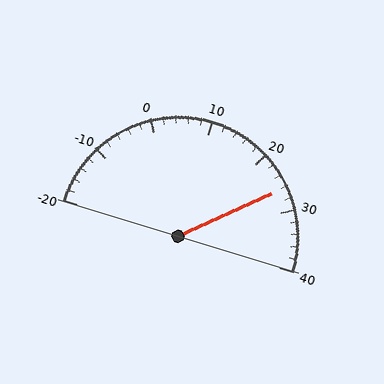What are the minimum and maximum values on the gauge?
The gauge ranges from -20 to 40.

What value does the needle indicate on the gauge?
The needle indicates approximately 26.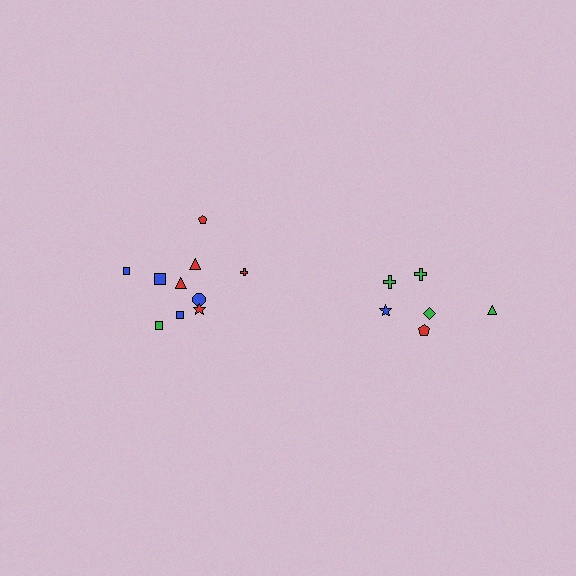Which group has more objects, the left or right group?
The left group.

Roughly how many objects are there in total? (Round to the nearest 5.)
Roughly 15 objects in total.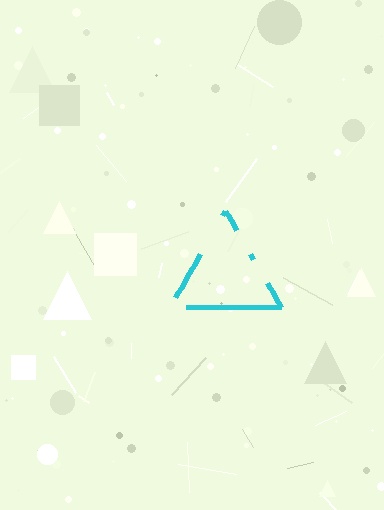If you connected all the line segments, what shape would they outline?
They would outline a triangle.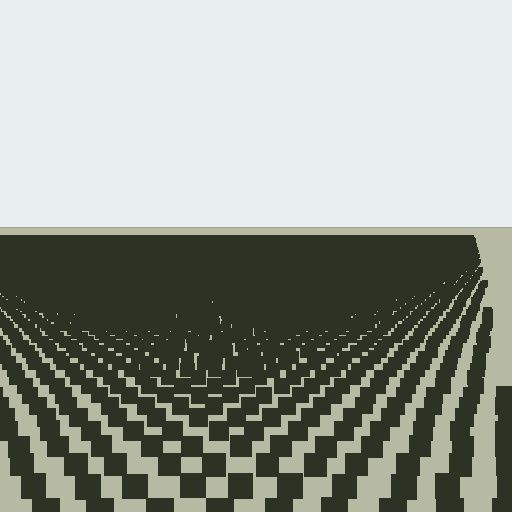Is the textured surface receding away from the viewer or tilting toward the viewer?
The surface is receding away from the viewer. Texture elements get smaller and denser toward the top.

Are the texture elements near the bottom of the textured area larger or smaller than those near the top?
Larger. Near the bottom, elements are closer to the viewer and appear at a bigger on-screen size.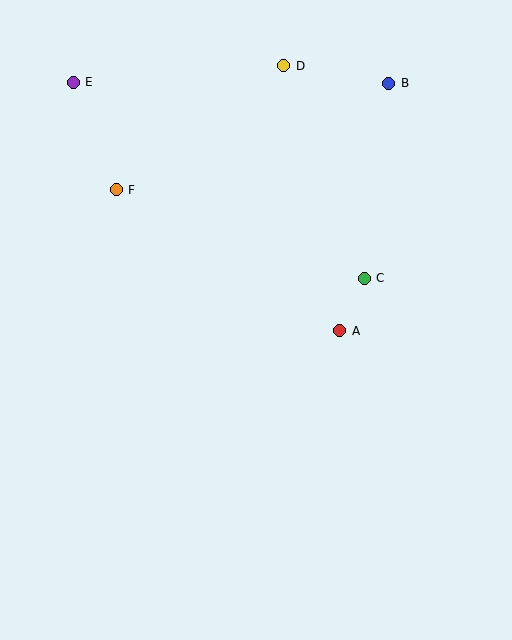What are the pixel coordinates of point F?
Point F is at (116, 190).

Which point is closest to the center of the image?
Point A at (340, 331) is closest to the center.